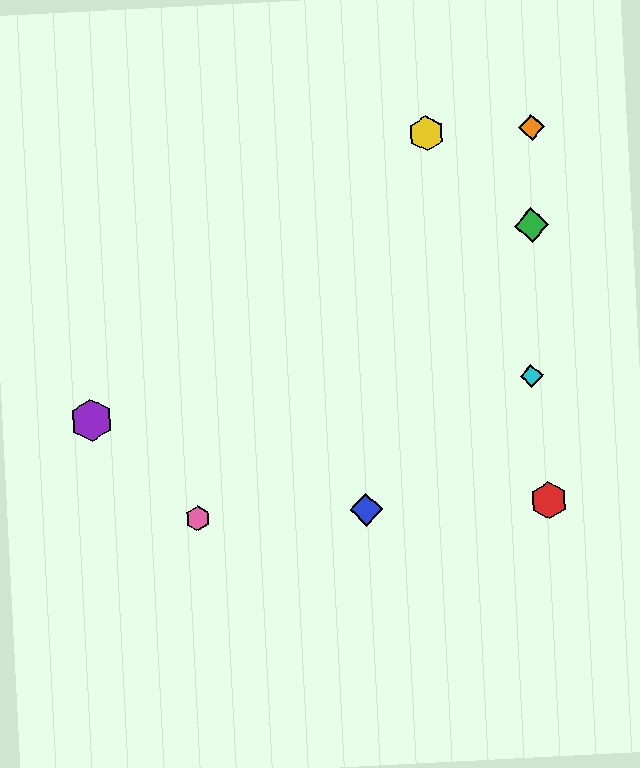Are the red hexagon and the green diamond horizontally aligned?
No, the red hexagon is at y≈500 and the green diamond is at y≈225.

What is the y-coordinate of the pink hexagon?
The pink hexagon is at y≈518.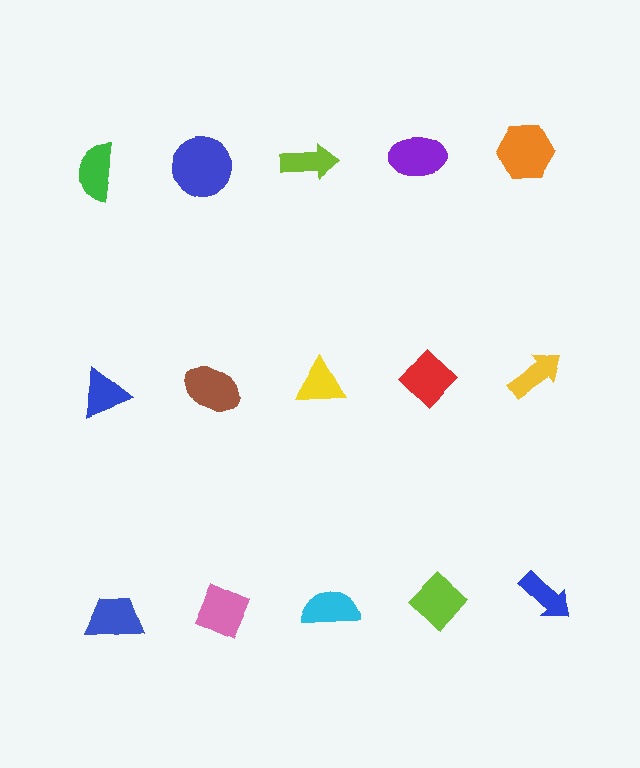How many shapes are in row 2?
5 shapes.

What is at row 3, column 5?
A blue arrow.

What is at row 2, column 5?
A yellow arrow.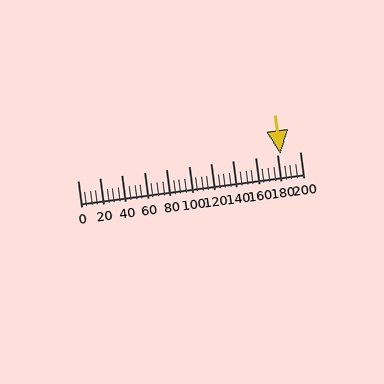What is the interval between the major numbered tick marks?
The major tick marks are spaced 20 units apart.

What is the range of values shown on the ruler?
The ruler shows values from 0 to 200.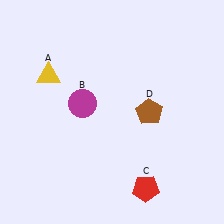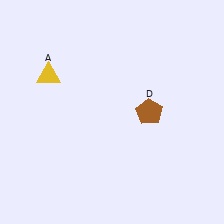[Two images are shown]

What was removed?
The red pentagon (C), the magenta circle (B) were removed in Image 2.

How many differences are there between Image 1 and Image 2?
There are 2 differences between the two images.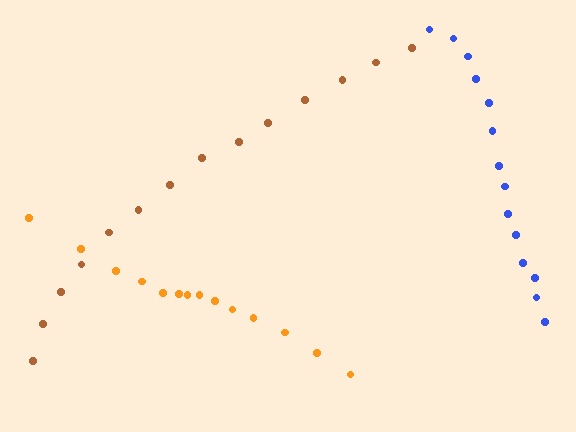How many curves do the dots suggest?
There are 3 distinct paths.